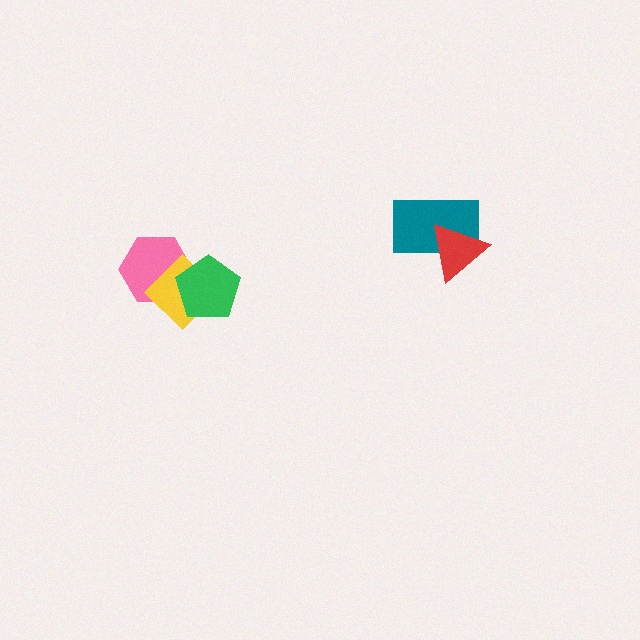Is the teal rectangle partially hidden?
Yes, it is partially covered by another shape.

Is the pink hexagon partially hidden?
Yes, it is partially covered by another shape.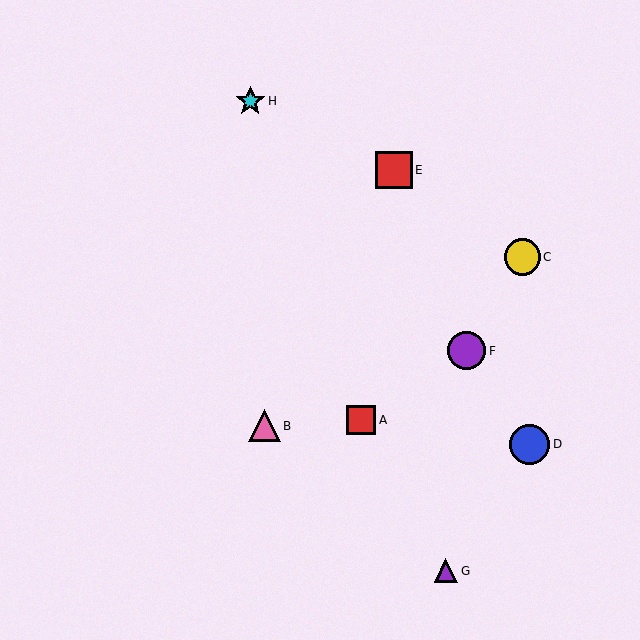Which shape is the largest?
The blue circle (labeled D) is the largest.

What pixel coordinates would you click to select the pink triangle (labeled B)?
Click at (265, 426) to select the pink triangle B.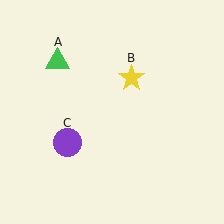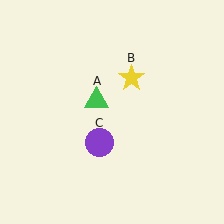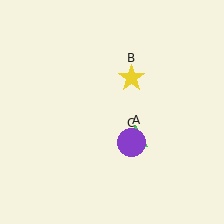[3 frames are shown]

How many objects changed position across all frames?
2 objects changed position: green triangle (object A), purple circle (object C).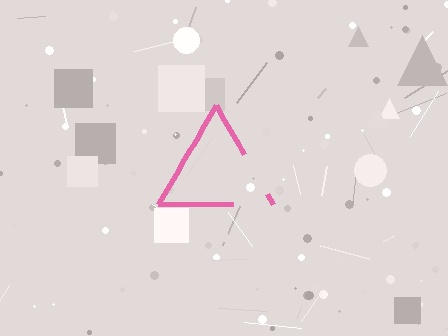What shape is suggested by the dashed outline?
The dashed outline suggests a triangle.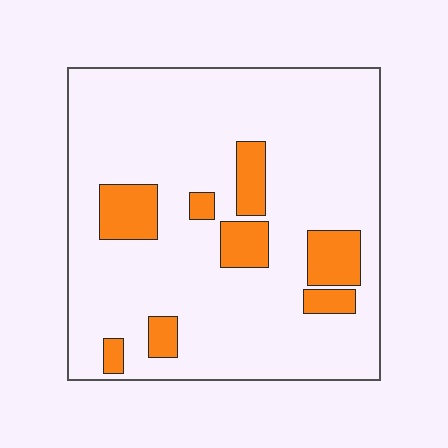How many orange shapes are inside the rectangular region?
8.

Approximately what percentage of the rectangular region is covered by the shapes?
Approximately 15%.